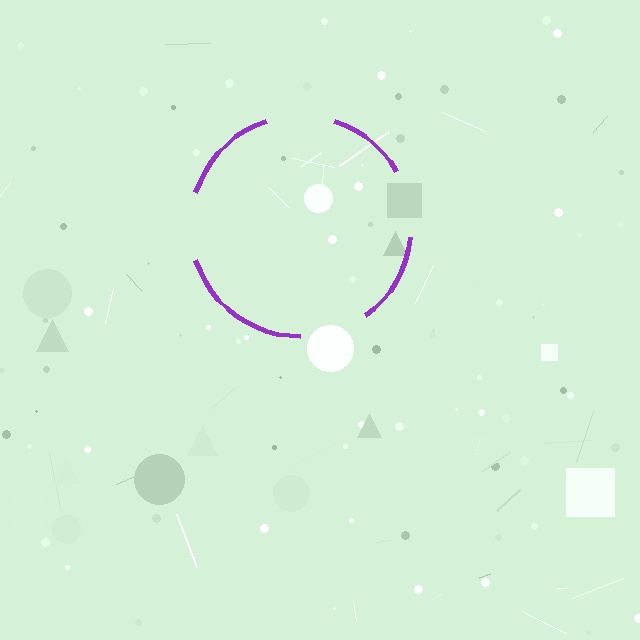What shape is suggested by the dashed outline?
The dashed outline suggests a circle.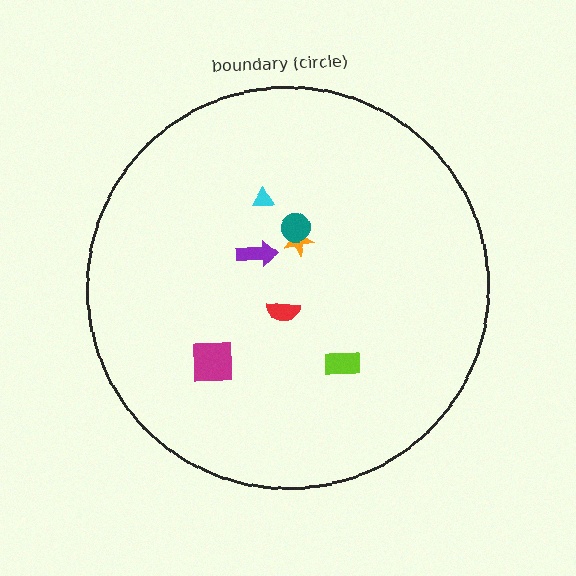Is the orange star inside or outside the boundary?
Inside.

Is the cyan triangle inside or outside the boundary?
Inside.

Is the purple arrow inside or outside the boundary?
Inside.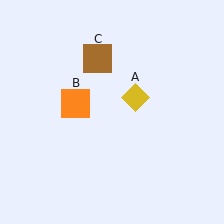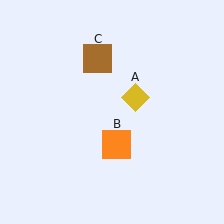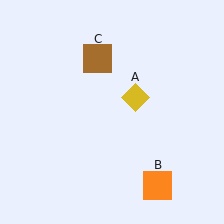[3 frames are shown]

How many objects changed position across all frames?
1 object changed position: orange square (object B).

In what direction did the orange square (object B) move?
The orange square (object B) moved down and to the right.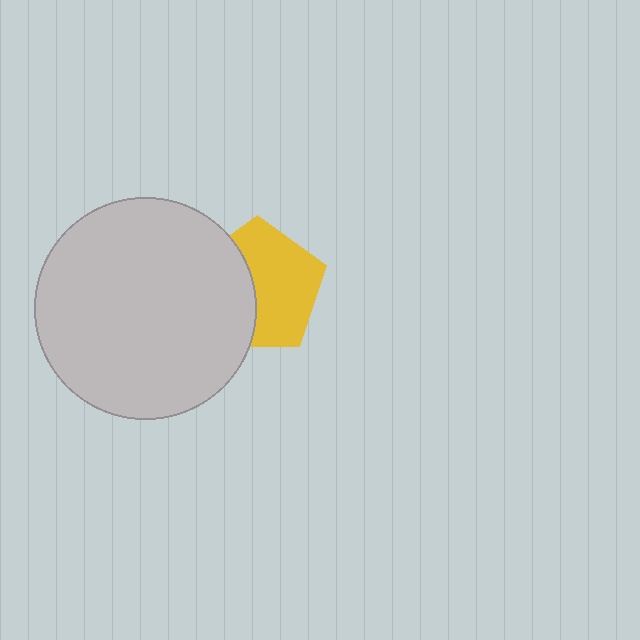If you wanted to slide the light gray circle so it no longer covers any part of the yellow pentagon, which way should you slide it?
Slide it left — that is the most direct way to separate the two shapes.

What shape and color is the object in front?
The object in front is a light gray circle.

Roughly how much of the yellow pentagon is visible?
About half of it is visible (roughly 58%).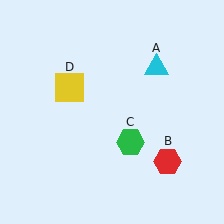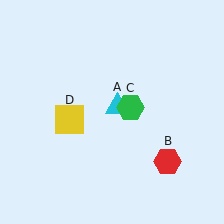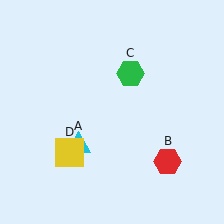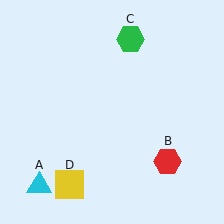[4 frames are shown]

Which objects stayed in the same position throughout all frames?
Red hexagon (object B) remained stationary.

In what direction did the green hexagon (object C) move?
The green hexagon (object C) moved up.